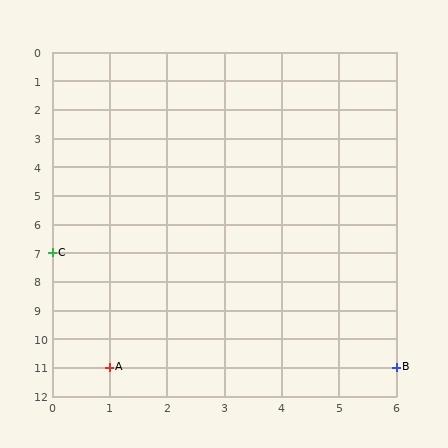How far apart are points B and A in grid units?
Points B and A are 5 columns apart.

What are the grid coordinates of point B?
Point B is at grid coordinates (6, 11).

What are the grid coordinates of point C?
Point C is at grid coordinates (0, 7).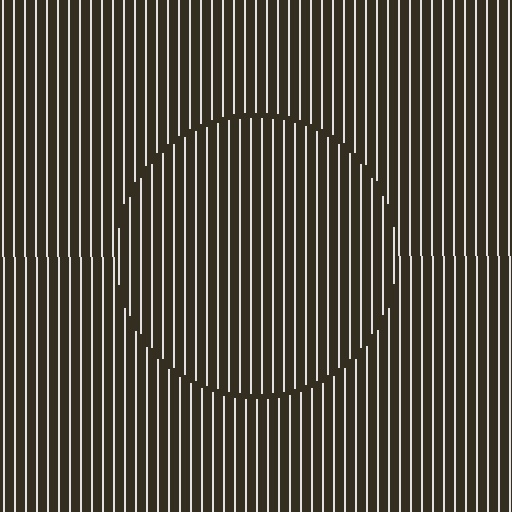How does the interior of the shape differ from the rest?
The interior of the shape contains the same grating, shifted by half a period — the contour is defined by the phase discontinuity where line-ends from the inner and outer gratings abut.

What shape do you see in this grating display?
An illusory circle. The interior of the shape contains the same grating, shifted by half a period — the contour is defined by the phase discontinuity where line-ends from the inner and outer gratings abut.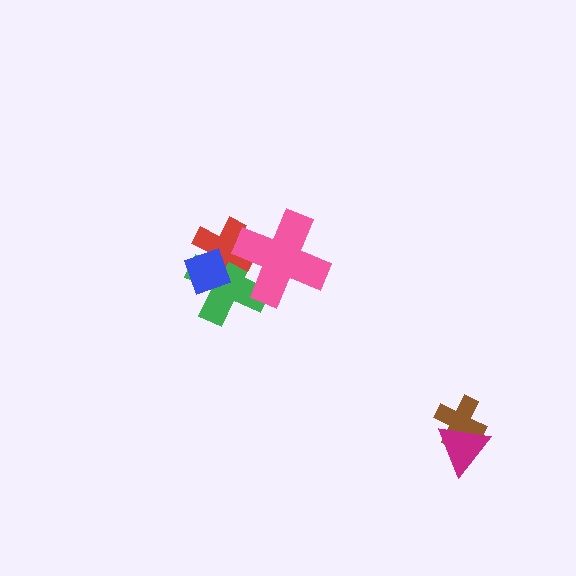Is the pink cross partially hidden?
No, no other shape covers it.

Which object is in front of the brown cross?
The magenta triangle is in front of the brown cross.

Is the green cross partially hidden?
Yes, it is partially covered by another shape.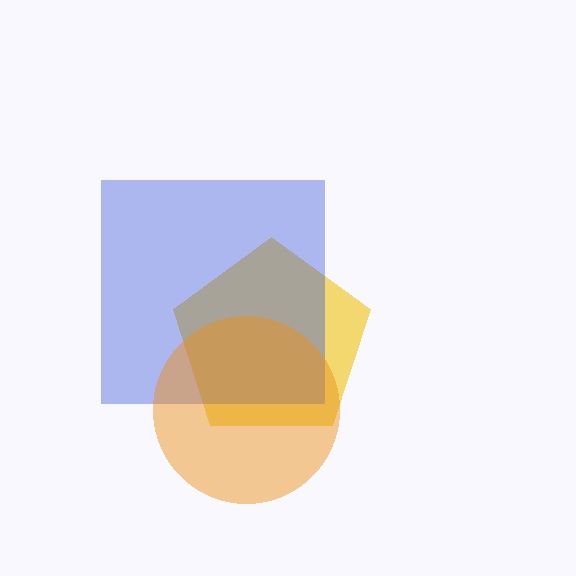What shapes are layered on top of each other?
The layered shapes are: a yellow pentagon, a blue square, an orange circle.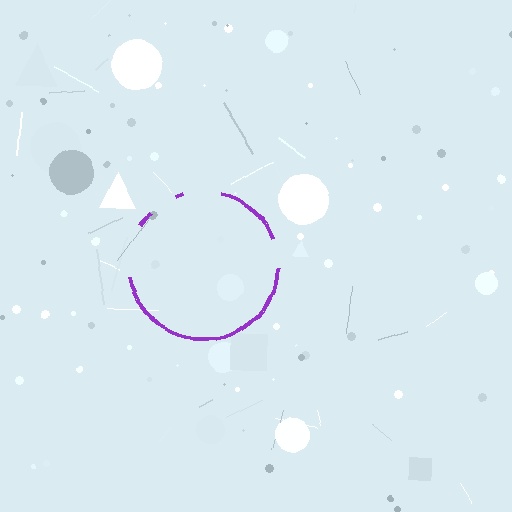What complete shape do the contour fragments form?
The contour fragments form a circle.